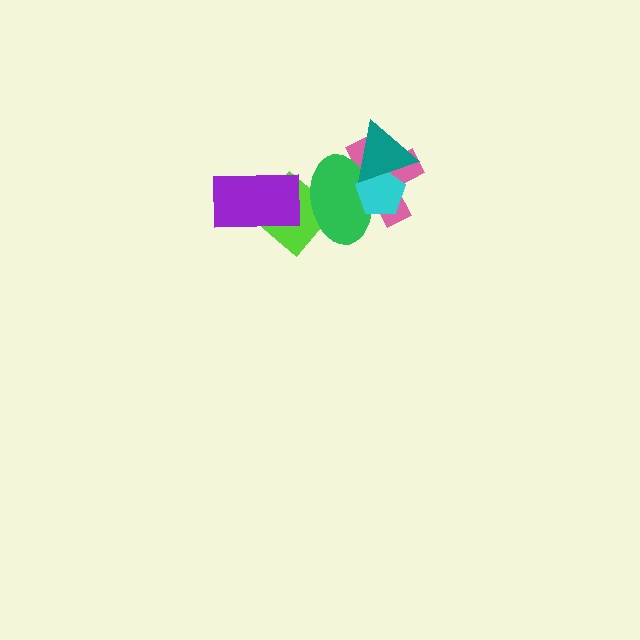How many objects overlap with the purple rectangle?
1 object overlaps with the purple rectangle.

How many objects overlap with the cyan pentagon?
3 objects overlap with the cyan pentagon.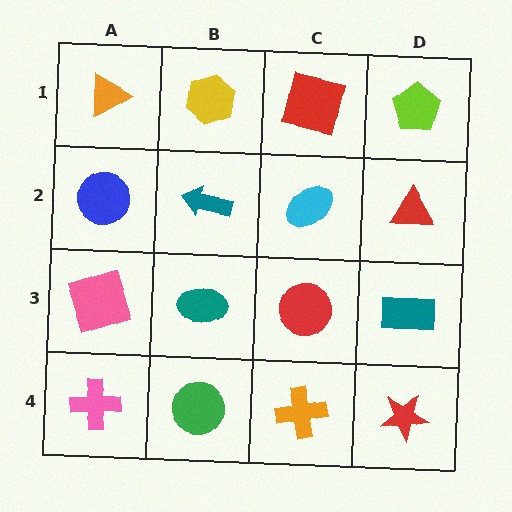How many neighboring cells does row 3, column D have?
3.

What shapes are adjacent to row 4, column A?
A pink square (row 3, column A), a green circle (row 4, column B).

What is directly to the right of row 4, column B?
An orange cross.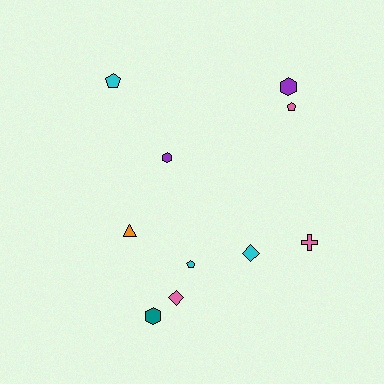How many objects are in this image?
There are 10 objects.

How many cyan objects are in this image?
There are 3 cyan objects.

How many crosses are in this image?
There is 1 cross.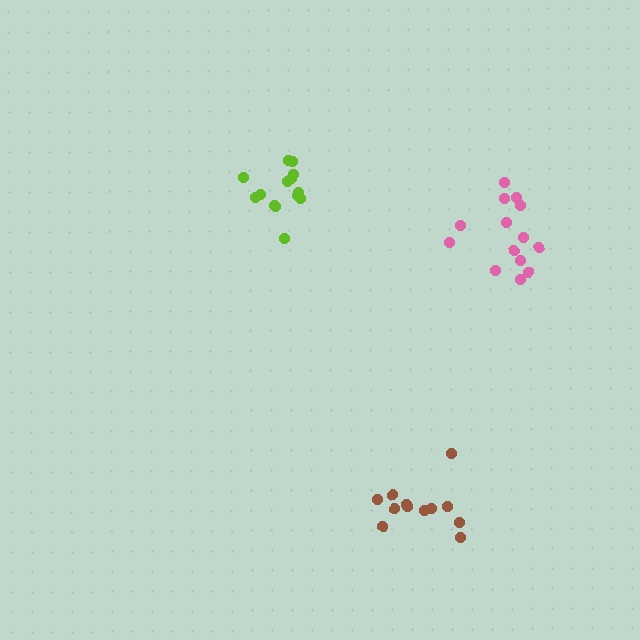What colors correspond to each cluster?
The clusters are colored: lime, brown, pink.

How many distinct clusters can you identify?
There are 3 distinct clusters.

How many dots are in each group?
Group 1: 14 dots, Group 2: 12 dots, Group 3: 14 dots (40 total).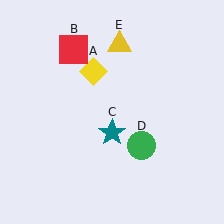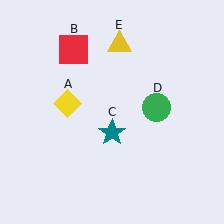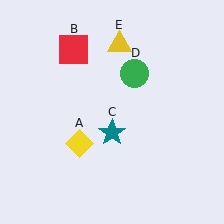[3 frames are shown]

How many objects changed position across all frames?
2 objects changed position: yellow diamond (object A), green circle (object D).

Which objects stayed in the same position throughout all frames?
Red square (object B) and teal star (object C) and yellow triangle (object E) remained stationary.